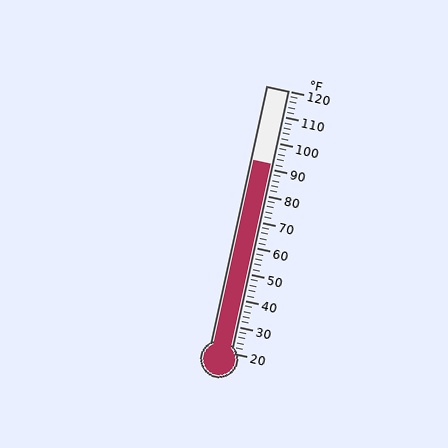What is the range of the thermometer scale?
The thermometer scale ranges from 20°F to 120°F.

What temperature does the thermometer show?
The thermometer shows approximately 92°F.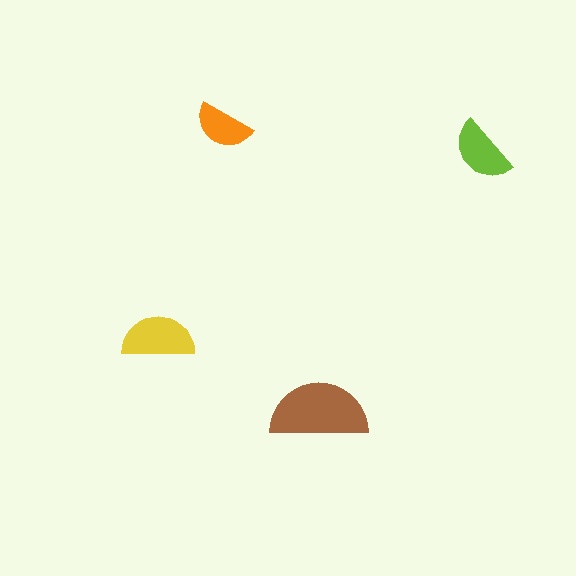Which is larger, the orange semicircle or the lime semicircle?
The lime one.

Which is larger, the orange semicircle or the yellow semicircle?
The yellow one.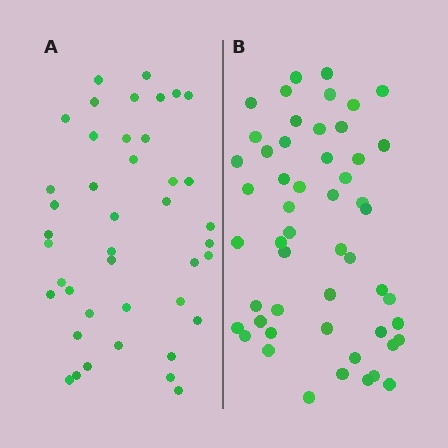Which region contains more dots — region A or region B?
Region B (the right region) has more dots.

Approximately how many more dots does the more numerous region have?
Region B has roughly 10 or so more dots than region A.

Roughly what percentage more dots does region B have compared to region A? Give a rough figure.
About 25% more.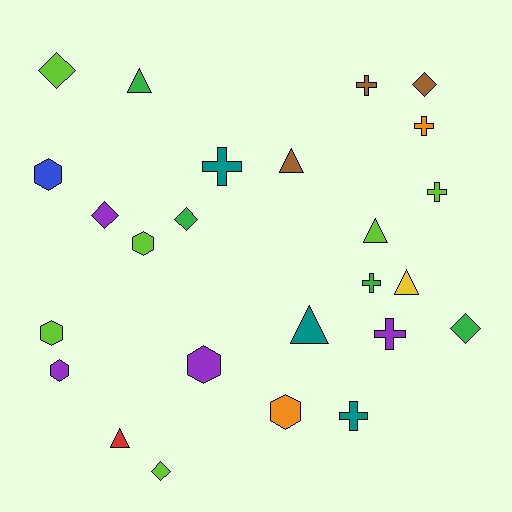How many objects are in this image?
There are 25 objects.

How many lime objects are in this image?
There are 6 lime objects.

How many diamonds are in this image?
There are 6 diamonds.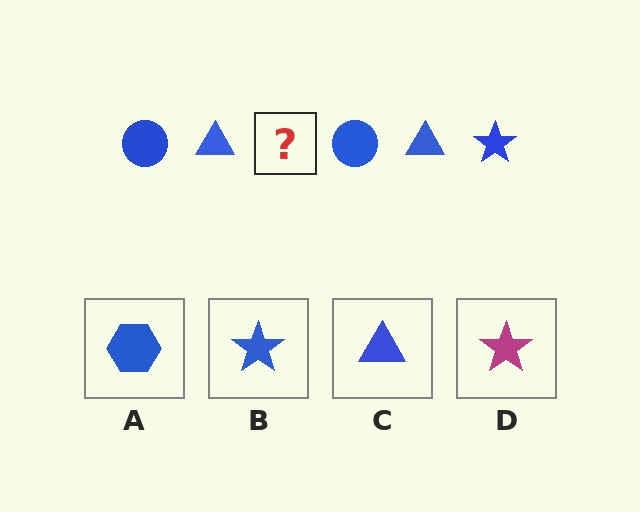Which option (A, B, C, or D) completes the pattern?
B.